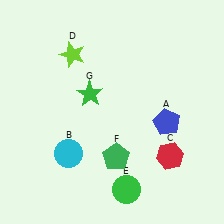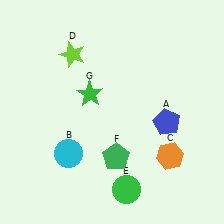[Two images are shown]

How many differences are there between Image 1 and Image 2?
There is 1 difference between the two images.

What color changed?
The hexagon (C) changed from red in Image 1 to orange in Image 2.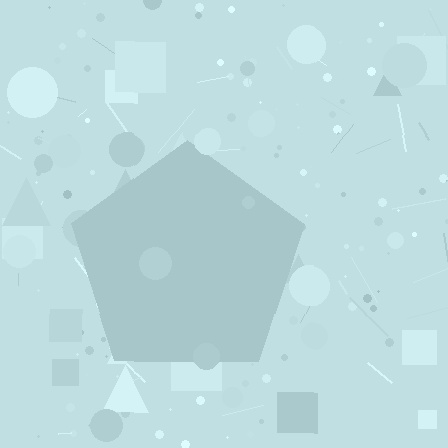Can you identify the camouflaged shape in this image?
The camouflaged shape is a pentagon.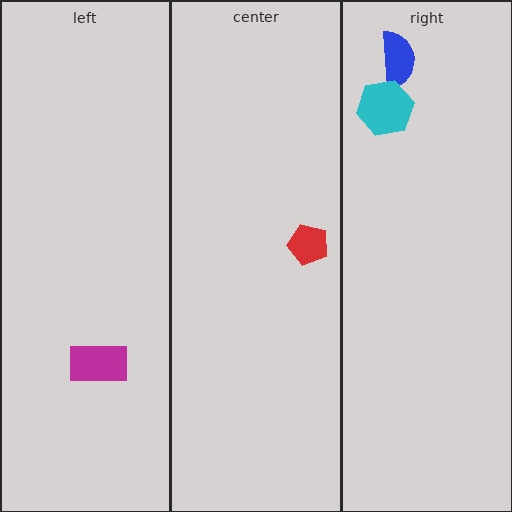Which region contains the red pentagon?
The center region.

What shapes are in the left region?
The magenta rectangle.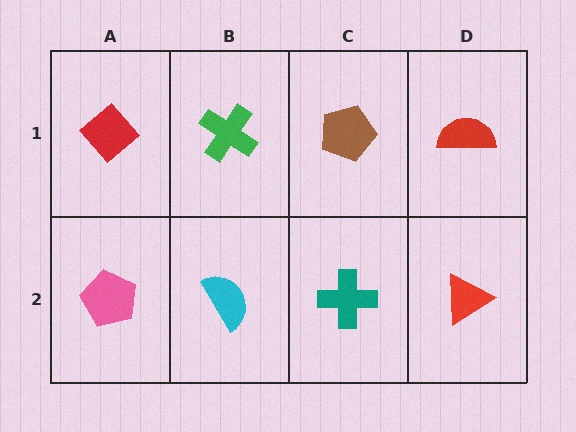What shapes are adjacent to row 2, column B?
A green cross (row 1, column B), a pink pentagon (row 2, column A), a teal cross (row 2, column C).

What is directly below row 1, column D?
A red triangle.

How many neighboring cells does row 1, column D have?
2.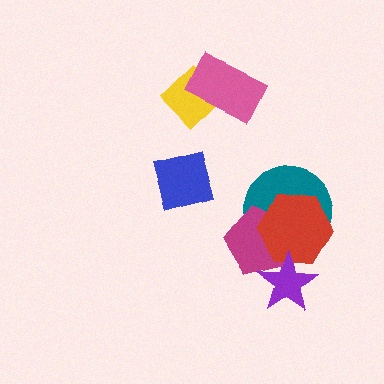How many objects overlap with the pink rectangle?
1 object overlaps with the pink rectangle.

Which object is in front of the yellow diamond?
The pink rectangle is in front of the yellow diamond.